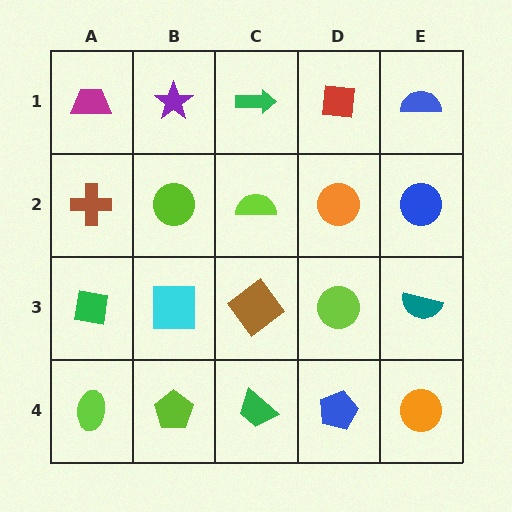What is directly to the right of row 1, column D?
A blue semicircle.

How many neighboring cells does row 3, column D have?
4.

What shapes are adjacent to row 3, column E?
A blue circle (row 2, column E), an orange circle (row 4, column E), a lime circle (row 3, column D).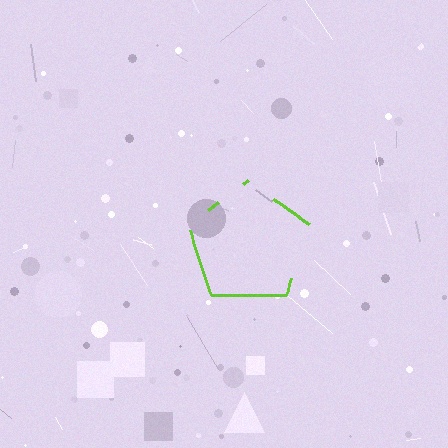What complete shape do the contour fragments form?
The contour fragments form a pentagon.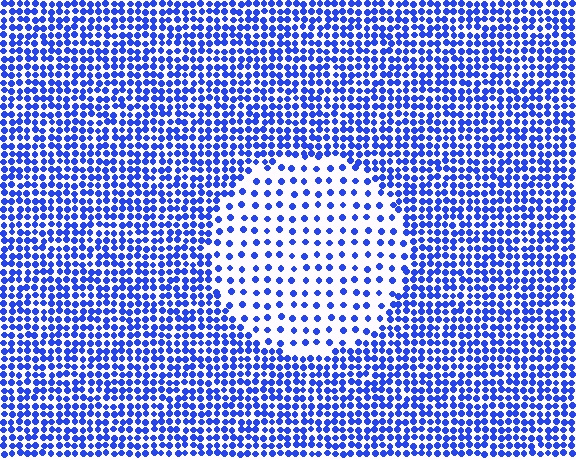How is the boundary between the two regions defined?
The boundary is defined by a change in element density (approximately 2.5x ratio). All elements are the same color, size, and shape.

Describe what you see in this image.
The image contains small blue elements arranged at two different densities. A circle-shaped region is visible where the elements are less densely packed than the surrounding area.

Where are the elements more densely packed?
The elements are more densely packed outside the circle boundary.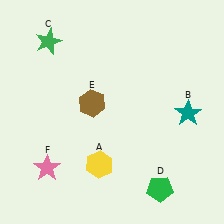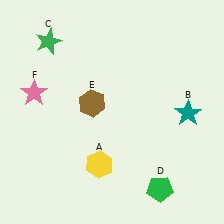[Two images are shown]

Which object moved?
The pink star (F) moved up.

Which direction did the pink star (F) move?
The pink star (F) moved up.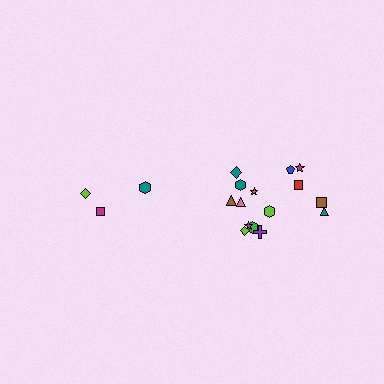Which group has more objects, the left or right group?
The right group.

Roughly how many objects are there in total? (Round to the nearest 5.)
Roughly 20 objects in total.